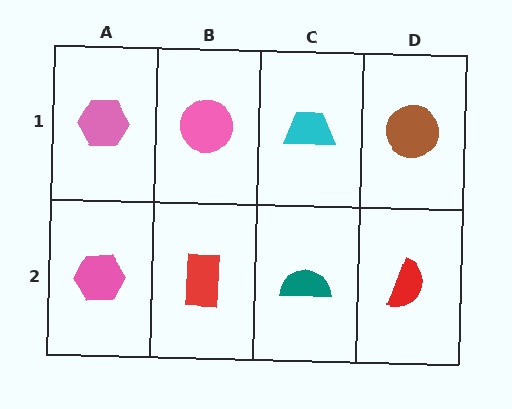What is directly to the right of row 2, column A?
A red rectangle.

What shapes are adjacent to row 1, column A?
A pink hexagon (row 2, column A), a pink circle (row 1, column B).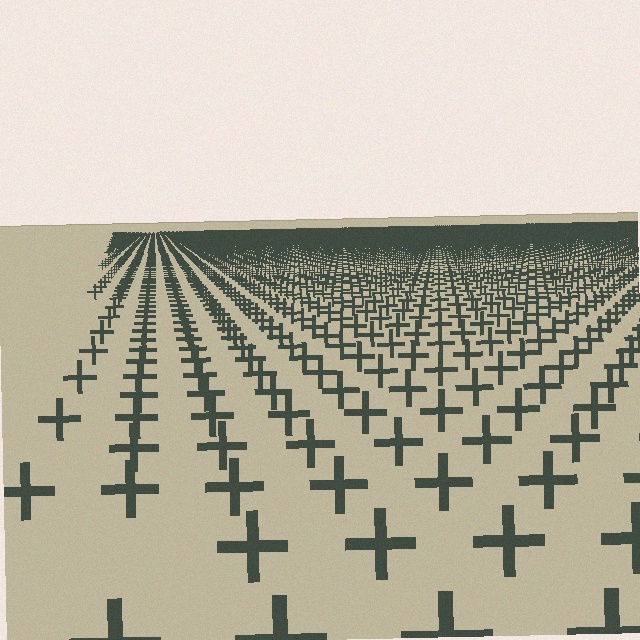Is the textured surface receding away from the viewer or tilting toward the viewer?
The surface is receding away from the viewer. Texture elements get smaller and denser toward the top.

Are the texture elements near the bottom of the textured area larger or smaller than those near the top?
Larger. Near the bottom, elements are closer to the viewer and appear at a bigger on-screen size.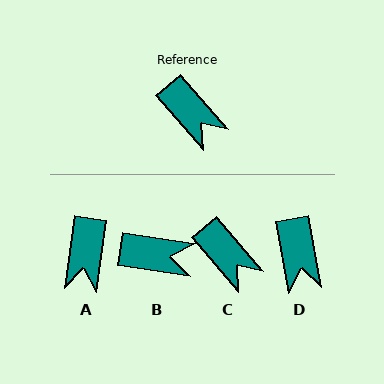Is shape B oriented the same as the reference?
No, it is off by about 41 degrees.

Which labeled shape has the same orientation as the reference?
C.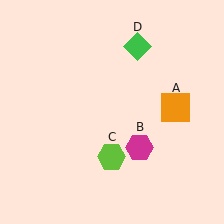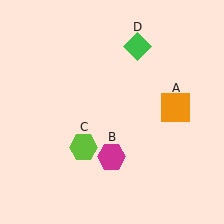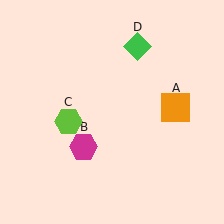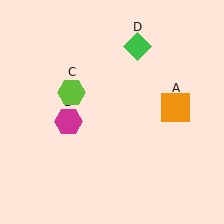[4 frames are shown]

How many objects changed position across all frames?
2 objects changed position: magenta hexagon (object B), lime hexagon (object C).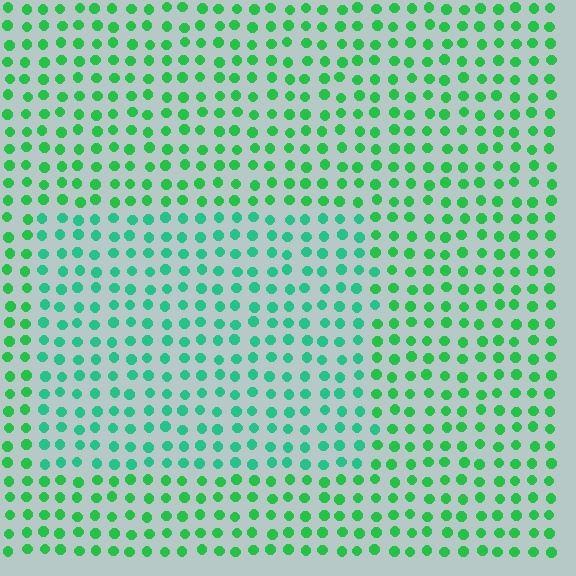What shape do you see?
I see a rectangle.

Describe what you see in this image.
The image is filled with small green elements in a uniform arrangement. A rectangle-shaped region is visible where the elements are tinted to a slightly different hue, forming a subtle color boundary.